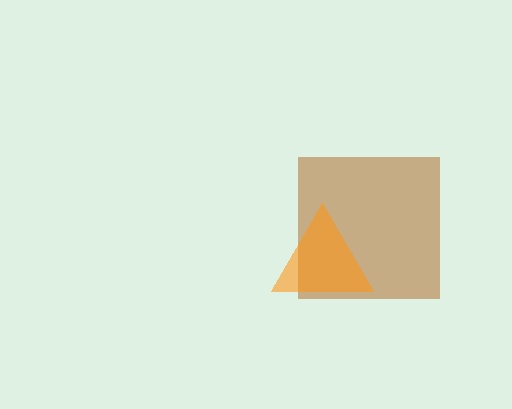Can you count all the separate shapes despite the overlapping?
Yes, there are 2 separate shapes.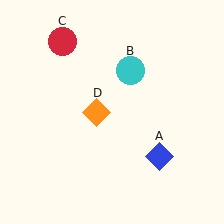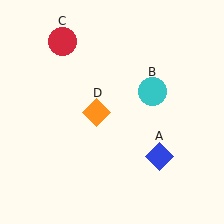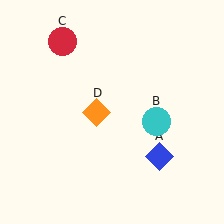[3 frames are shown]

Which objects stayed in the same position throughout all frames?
Blue diamond (object A) and red circle (object C) and orange diamond (object D) remained stationary.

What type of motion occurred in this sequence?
The cyan circle (object B) rotated clockwise around the center of the scene.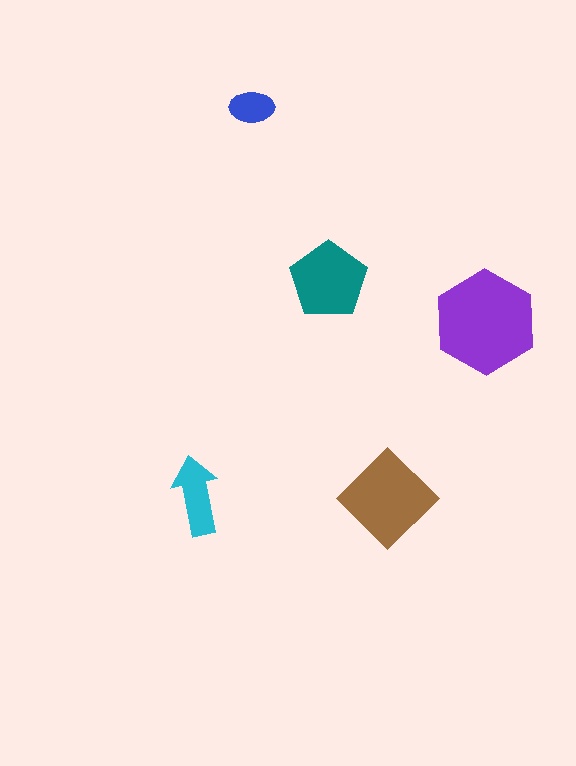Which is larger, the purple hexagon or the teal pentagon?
The purple hexagon.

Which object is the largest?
The purple hexagon.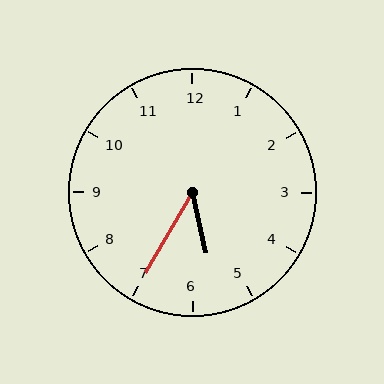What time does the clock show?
5:35.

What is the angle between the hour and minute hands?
Approximately 42 degrees.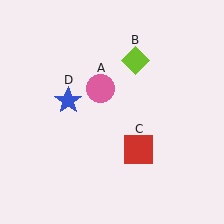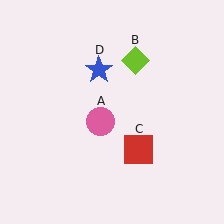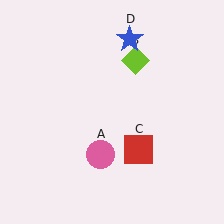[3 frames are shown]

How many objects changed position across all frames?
2 objects changed position: pink circle (object A), blue star (object D).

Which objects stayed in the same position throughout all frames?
Lime diamond (object B) and red square (object C) remained stationary.